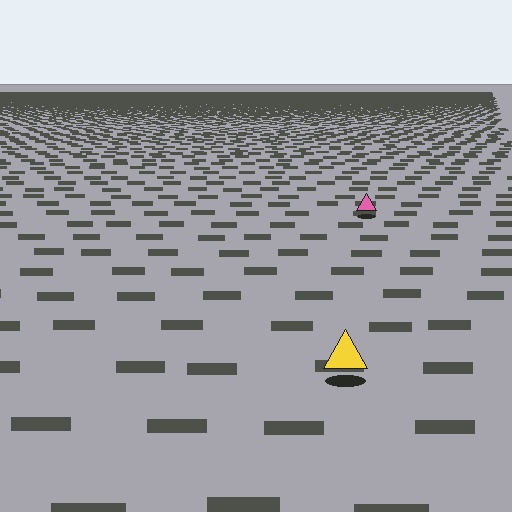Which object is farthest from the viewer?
The pink triangle is farthest from the viewer. It appears smaller and the ground texture around it is denser.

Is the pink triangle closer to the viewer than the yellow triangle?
No. The yellow triangle is closer — you can tell from the texture gradient: the ground texture is coarser near it.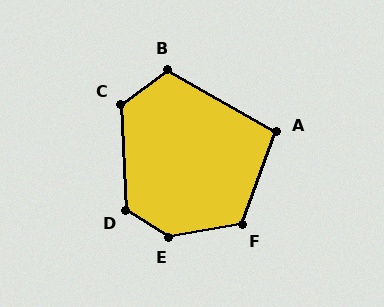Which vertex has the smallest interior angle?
A, at approximately 100 degrees.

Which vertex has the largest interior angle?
E, at approximately 138 degrees.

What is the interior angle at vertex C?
Approximately 123 degrees (obtuse).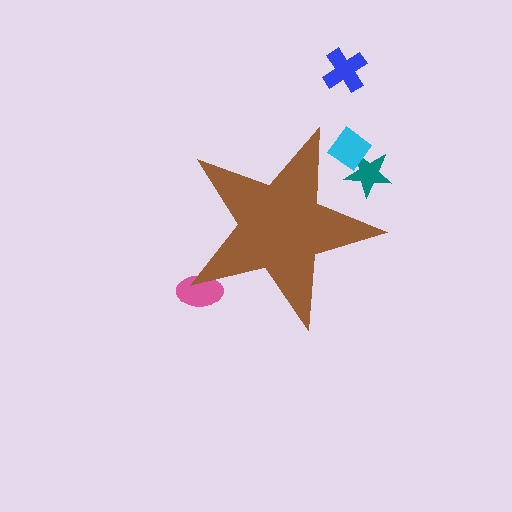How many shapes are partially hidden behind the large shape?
3 shapes are partially hidden.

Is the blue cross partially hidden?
No, the blue cross is fully visible.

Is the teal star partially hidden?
Yes, the teal star is partially hidden behind the brown star.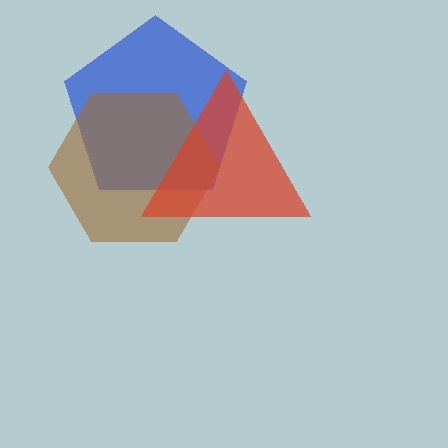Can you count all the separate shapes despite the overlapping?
Yes, there are 3 separate shapes.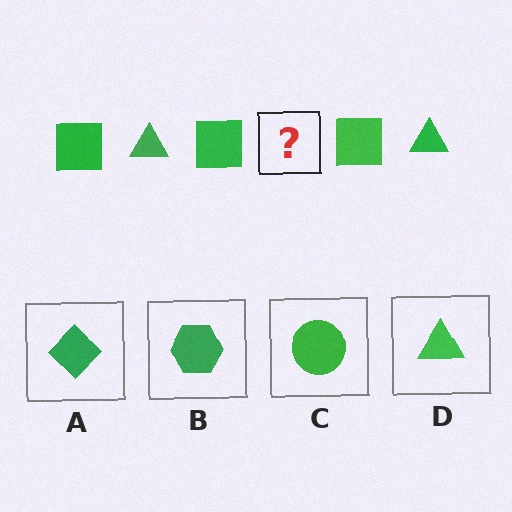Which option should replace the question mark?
Option D.